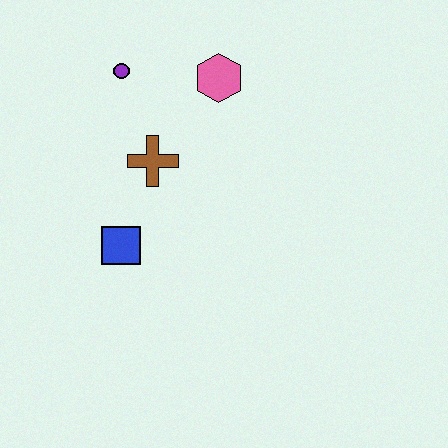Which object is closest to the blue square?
The brown cross is closest to the blue square.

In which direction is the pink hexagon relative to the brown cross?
The pink hexagon is above the brown cross.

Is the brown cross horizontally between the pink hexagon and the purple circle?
Yes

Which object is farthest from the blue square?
The pink hexagon is farthest from the blue square.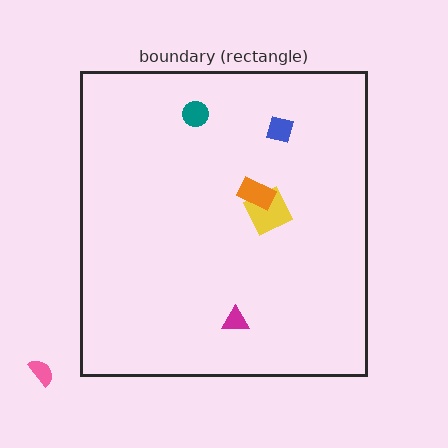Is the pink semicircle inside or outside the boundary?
Outside.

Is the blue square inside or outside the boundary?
Inside.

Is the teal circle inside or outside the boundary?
Inside.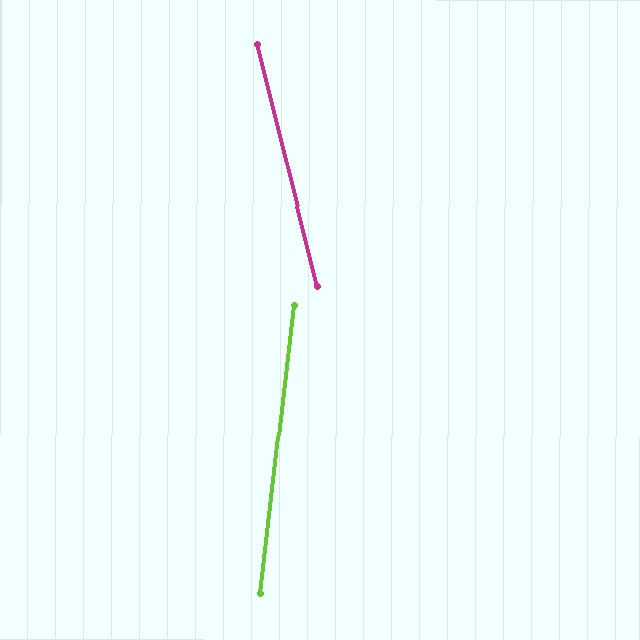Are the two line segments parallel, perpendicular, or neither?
Neither parallel nor perpendicular — they differ by about 21°.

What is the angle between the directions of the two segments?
Approximately 21 degrees.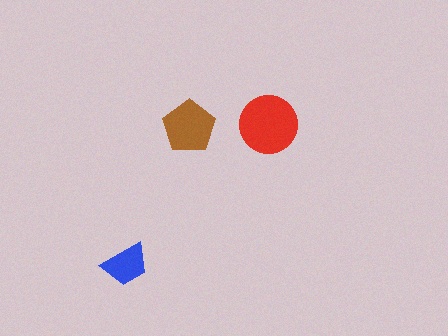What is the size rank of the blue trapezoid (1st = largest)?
3rd.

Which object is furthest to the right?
The red circle is rightmost.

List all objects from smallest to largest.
The blue trapezoid, the brown pentagon, the red circle.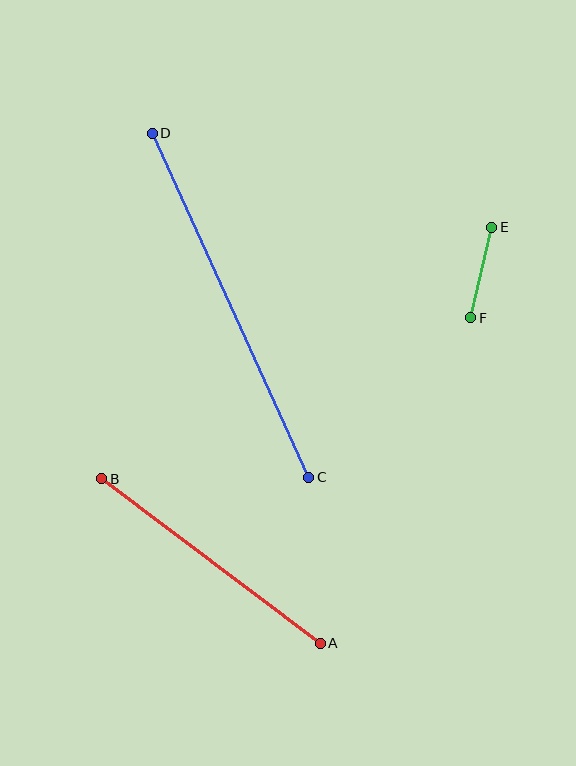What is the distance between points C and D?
The distance is approximately 378 pixels.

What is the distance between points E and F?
The distance is approximately 93 pixels.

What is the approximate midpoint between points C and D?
The midpoint is at approximately (230, 305) pixels.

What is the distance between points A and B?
The distance is approximately 274 pixels.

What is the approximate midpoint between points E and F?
The midpoint is at approximately (481, 273) pixels.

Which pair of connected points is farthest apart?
Points C and D are farthest apart.